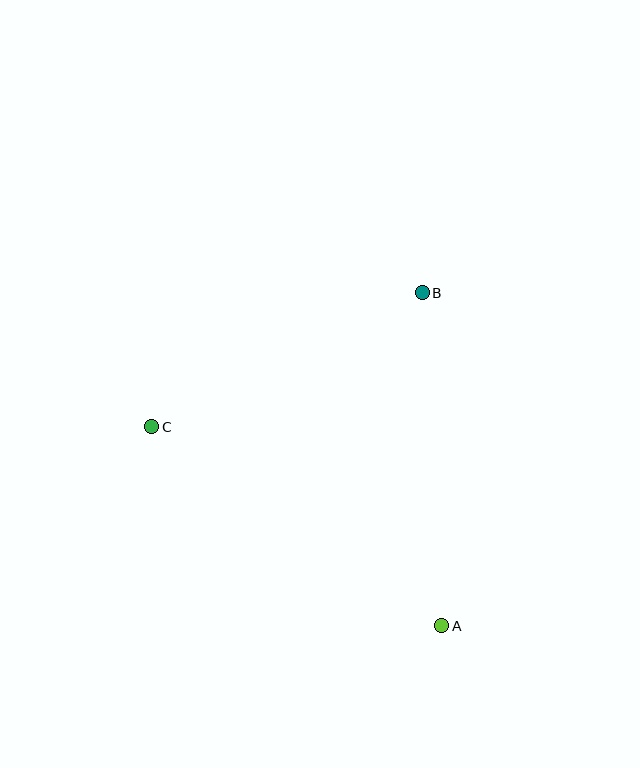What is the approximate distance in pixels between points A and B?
The distance between A and B is approximately 333 pixels.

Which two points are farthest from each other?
Points A and C are farthest from each other.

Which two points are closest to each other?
Points B and C are closest to each other.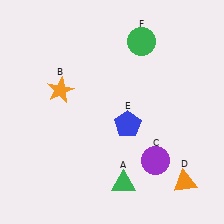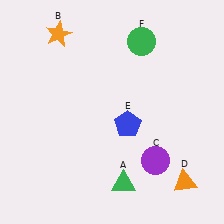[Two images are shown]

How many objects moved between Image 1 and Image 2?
1 object moved between the two images.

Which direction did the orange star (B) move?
The orange star (B) moved up.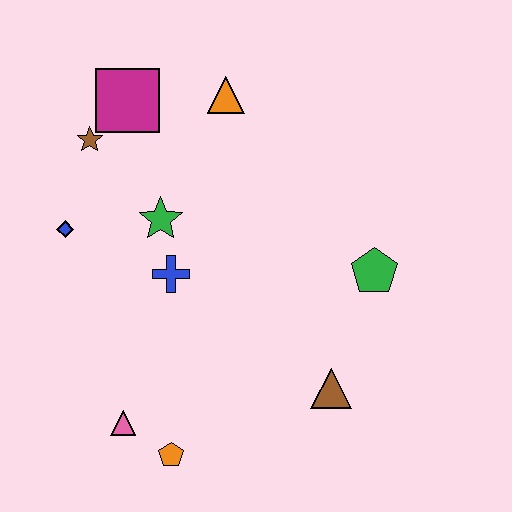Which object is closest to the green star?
The blue cross is closest to the green star.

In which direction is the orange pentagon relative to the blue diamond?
The orange pentagon is below the blue diamond.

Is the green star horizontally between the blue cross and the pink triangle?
Yes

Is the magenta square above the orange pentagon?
Yes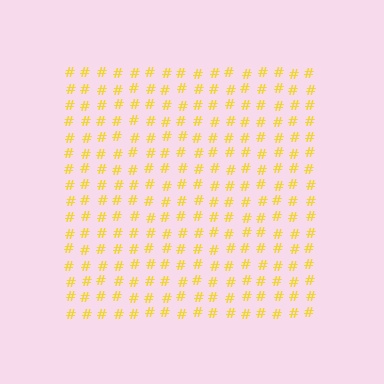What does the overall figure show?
The overall figure shows a square.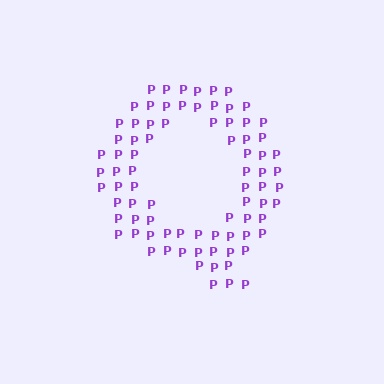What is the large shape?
The large shape is the letter Q.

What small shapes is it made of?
It is made of small letter P's.